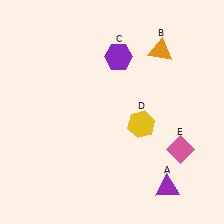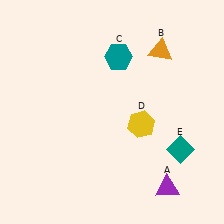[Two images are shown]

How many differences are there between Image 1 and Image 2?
There are 2 differences between the two images.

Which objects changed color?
C changed from purple to teal. E changed from pink to teal.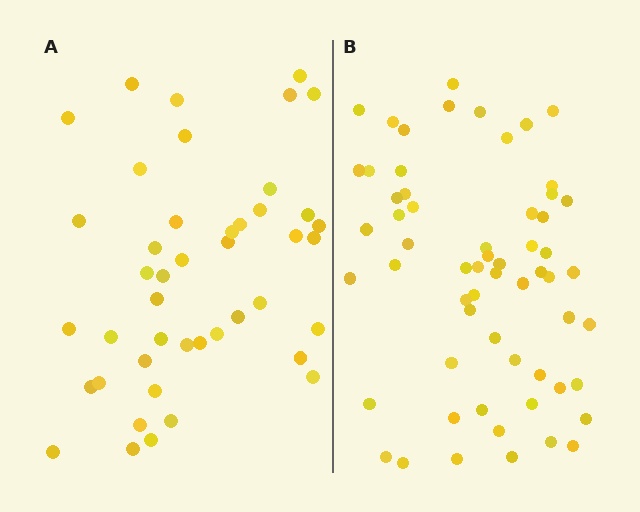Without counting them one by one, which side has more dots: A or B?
Region B (the right region) has more dots.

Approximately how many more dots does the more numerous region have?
Region B has approximately 15 more dots than region A.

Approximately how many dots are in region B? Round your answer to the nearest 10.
About 60 dots.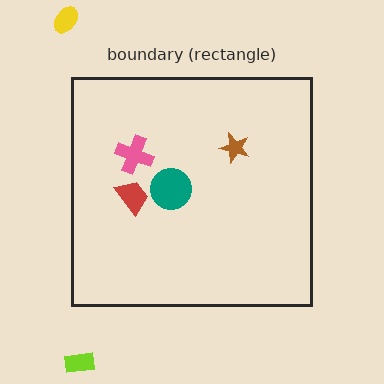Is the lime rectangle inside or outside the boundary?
Outside.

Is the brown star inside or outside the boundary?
Inside.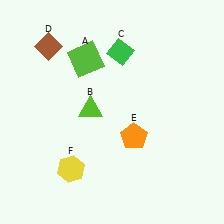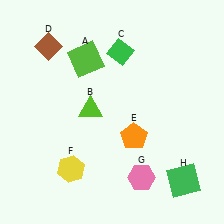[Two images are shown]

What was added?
A pink hexagon (G), a green square (H) were added in Image 2.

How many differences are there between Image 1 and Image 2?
There are 2 differences between the two images.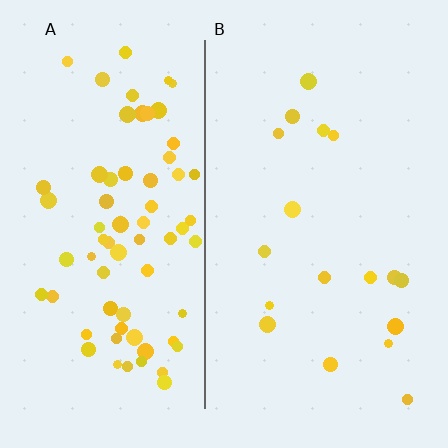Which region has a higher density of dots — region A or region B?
A (the left).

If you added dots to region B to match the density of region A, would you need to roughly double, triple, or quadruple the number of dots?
Approximately quadruple.